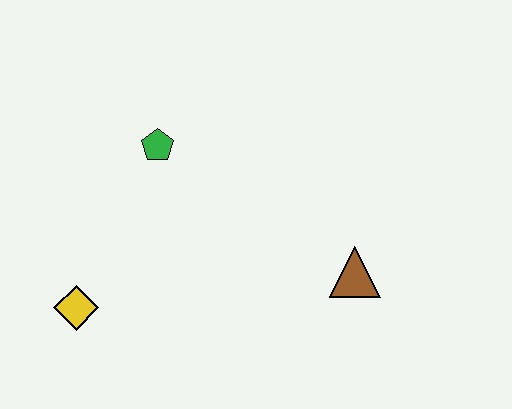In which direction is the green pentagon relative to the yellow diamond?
The green pentagon is above the yellow diamond.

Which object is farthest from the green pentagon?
The brown triangle is farthest from the green pentagon.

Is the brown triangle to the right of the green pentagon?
Yes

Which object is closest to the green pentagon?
The yellow diamond is closest to the green pentagon.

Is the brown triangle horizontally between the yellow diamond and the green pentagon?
No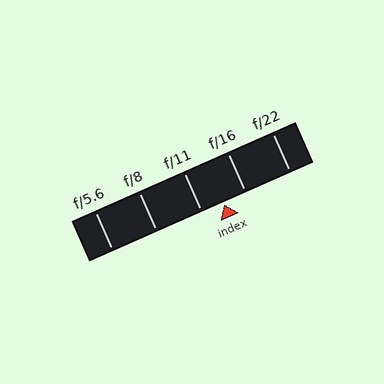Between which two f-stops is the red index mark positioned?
The index mark is between f/11 and f/16.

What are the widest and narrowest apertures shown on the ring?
The widest aperture shown is f/5.6 and the narrowest is f/22.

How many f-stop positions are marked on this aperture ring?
There are 5 f-stop positions marked.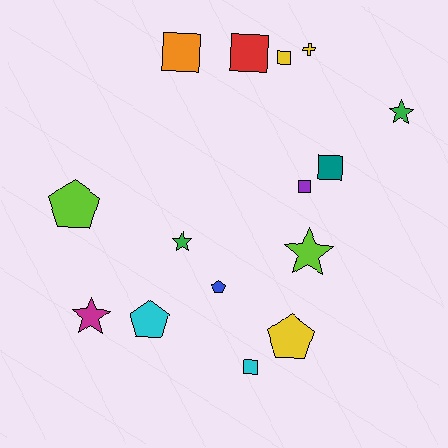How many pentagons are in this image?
There are 4 pentagons.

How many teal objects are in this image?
There is 1 teal object.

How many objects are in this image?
There are 15 objects.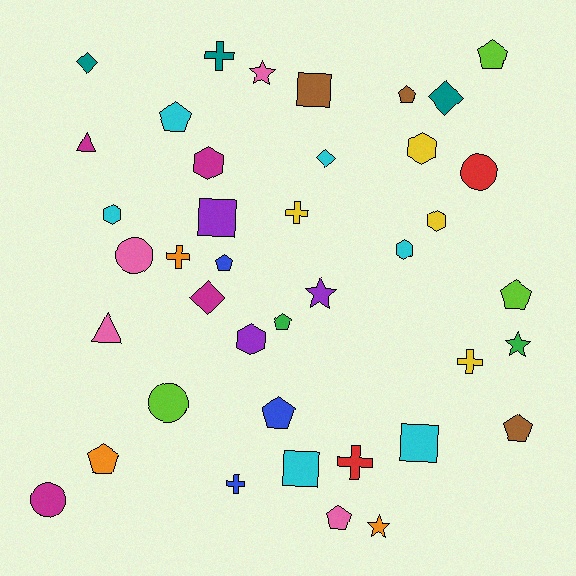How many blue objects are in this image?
There are 3 blue objects.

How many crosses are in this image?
There are 6 crosses.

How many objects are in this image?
There are 40 objects.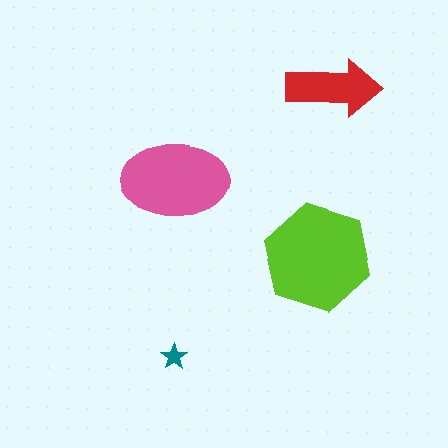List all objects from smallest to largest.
The teal star, the red arrow, the pink ellipse, the lime hexagon.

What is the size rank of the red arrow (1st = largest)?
3rd.